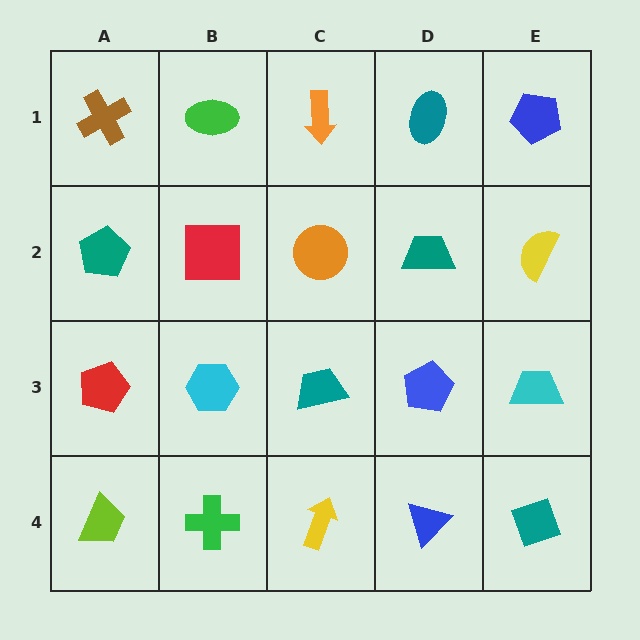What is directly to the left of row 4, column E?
A blue triangle.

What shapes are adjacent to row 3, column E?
A yellow semicircle (row 2, column E), a teal diamond (row 4, column E), a blue pentagon (row 3, column D).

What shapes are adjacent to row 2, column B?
A green ellipse (row 1, column B), a cyan hexagon (row 3, column B), a teal pentagon (row 2, column A), an orange circle (row 2, column C).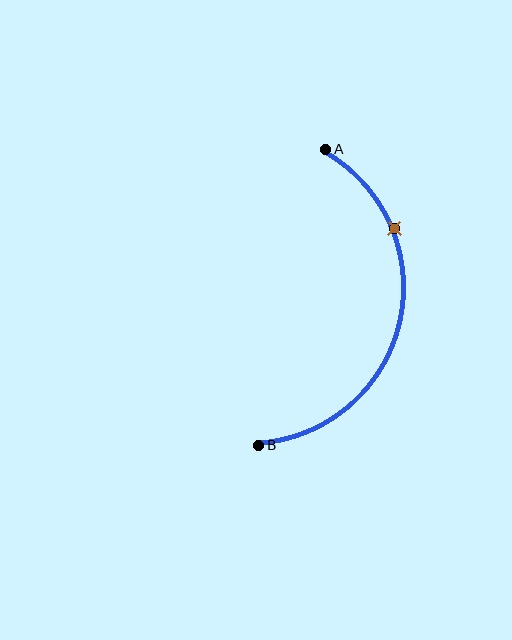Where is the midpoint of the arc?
The arc midpoint is the point on the curve farthest from the straight line joining A and B. It sits to the right of that line.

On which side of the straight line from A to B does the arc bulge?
The arc bulges to the right of the straight line connecting A and B.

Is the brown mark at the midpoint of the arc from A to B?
No. The brown mark lies on the arc but is closer to endpoint A. The arc midpoint would be at the point on the curve equidistant along the arc from both A and B.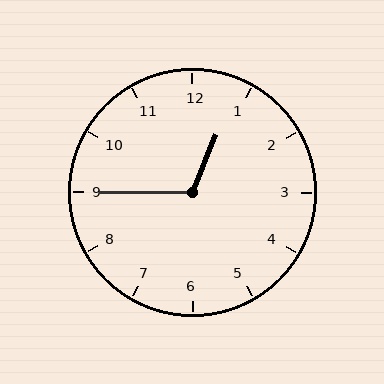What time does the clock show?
12:45.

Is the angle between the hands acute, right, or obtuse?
It is obtuse.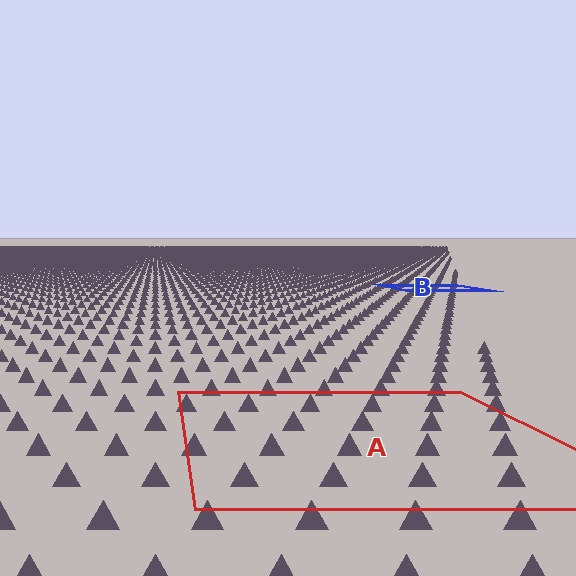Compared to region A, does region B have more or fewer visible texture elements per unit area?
Region B has more texture elements per unit area — they are packed more densely because it is farther away.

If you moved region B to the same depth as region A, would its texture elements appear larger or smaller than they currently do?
They would appear larger. At a closer depth, the same texture elements are projected at a bigger on-screen size.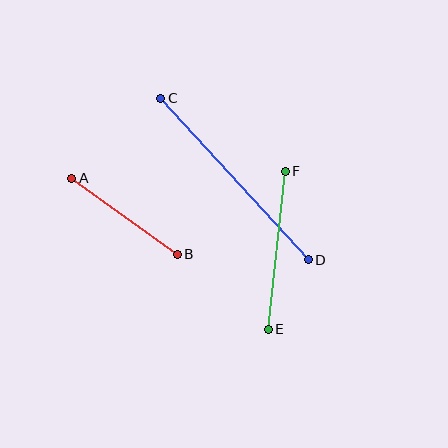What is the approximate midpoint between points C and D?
The midpoint is at approximately (235, 179) pixels.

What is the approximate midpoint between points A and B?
The midpoint is at approximately (125, 216) pixels.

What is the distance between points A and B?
The distance is approximately 130 pixels.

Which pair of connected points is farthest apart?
Points C and D are farthest apart.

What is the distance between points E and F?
The distance is approximately 159 pixels.